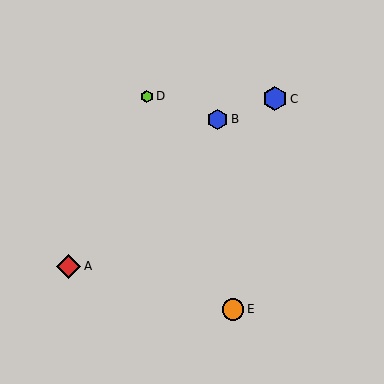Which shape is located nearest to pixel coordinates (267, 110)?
The blue hexagon (labeled C) at (275, 99) is nearest to that location.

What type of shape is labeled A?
Shape A is a red diamond.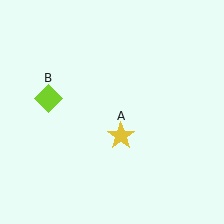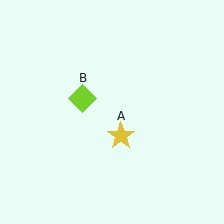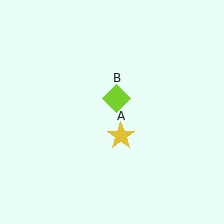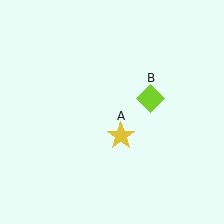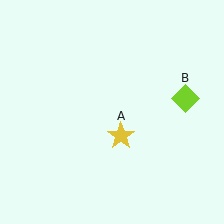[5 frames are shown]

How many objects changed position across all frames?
1 object changed position: lime diamond (object B).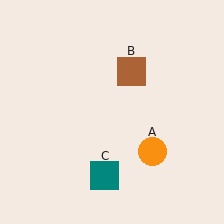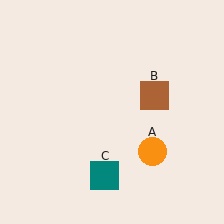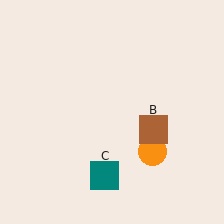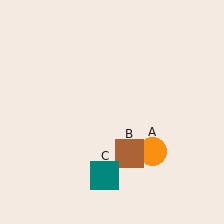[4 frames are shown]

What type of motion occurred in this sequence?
The brown square (object B) rotated clockwise around the center of the scene.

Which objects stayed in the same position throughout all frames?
Orange circle (object A) and teal square (object C) remained stationary.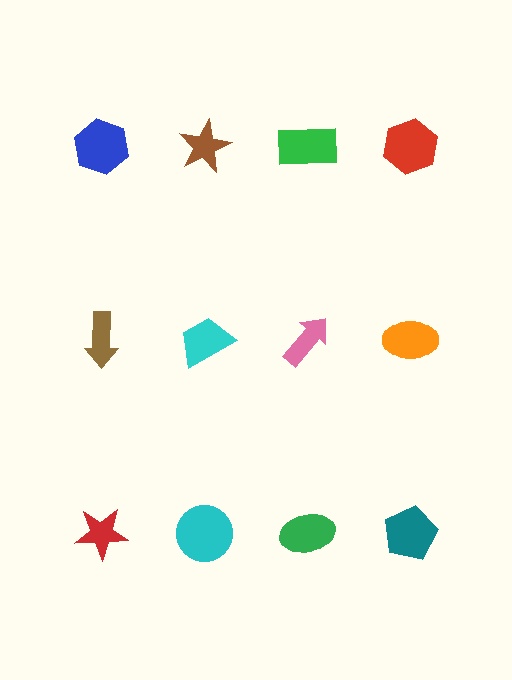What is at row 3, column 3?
A green ellipse.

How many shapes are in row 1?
4 shapes.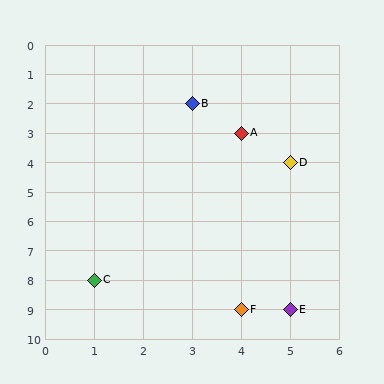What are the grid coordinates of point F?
Point F is at grid coordinates (4, 9).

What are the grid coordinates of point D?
Point D is at grid coordinates (5, 4).